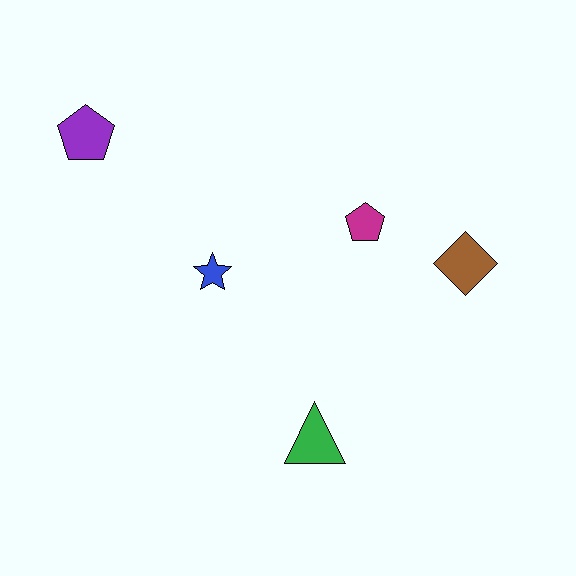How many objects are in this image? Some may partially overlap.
There are 5 objects.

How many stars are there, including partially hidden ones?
There is 1 star.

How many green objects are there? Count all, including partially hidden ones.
There is 1 green object.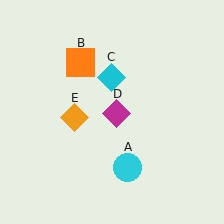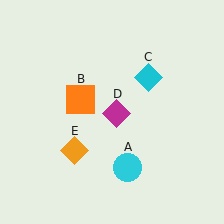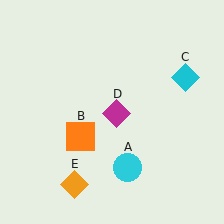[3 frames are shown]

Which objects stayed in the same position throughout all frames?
Cyan circle (object A) and magenta diamond (object D) remained stationary.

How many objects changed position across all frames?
3 objects changed position: orange square (object B), cyan diamond (object C), orange diamond (object E).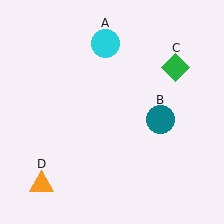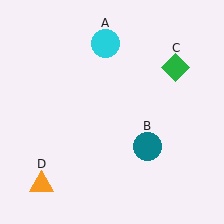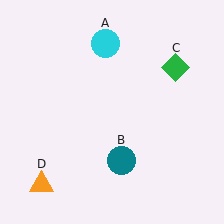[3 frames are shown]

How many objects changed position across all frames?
1 object changed position: teal circle (object B).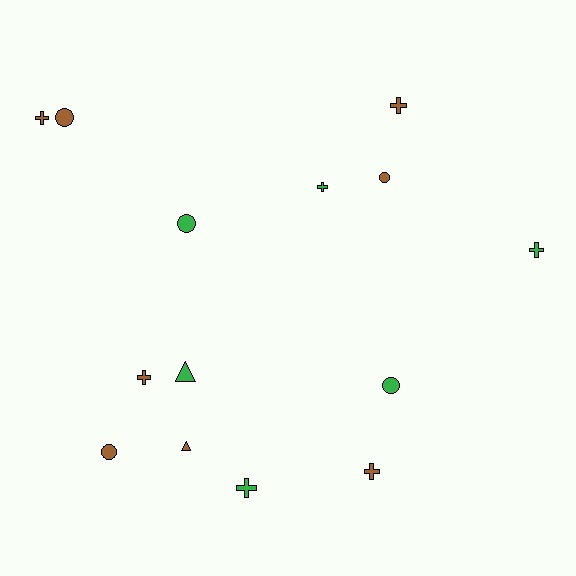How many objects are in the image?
There are 14 objects.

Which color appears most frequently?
Brown, with 8 objects.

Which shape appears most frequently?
Cross, with 7 objects.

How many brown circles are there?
There are 3 brown circles.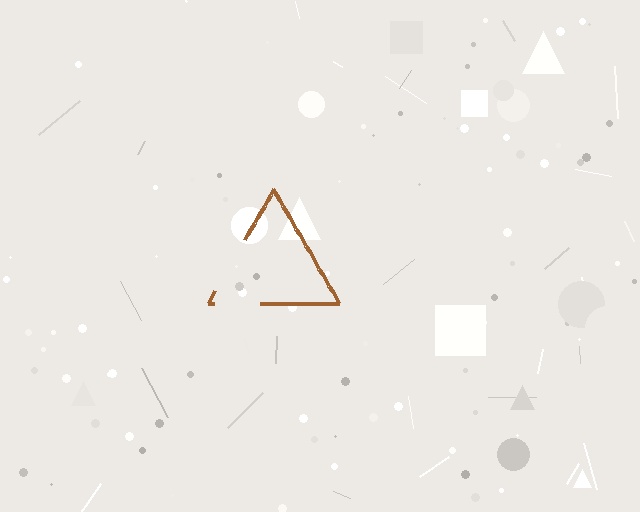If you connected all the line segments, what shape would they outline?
They would outline a triangle.